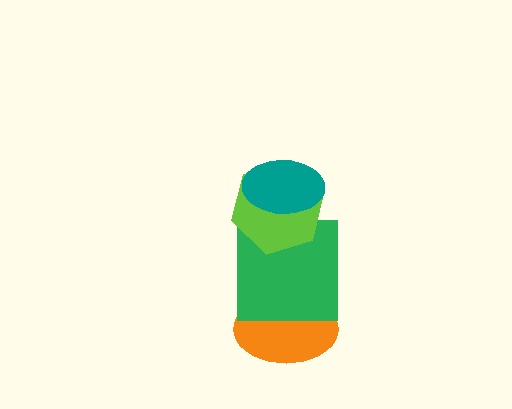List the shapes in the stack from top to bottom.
From top to bottom: the teal ellipse, the lime hexagon, the green square, the orange ellipse.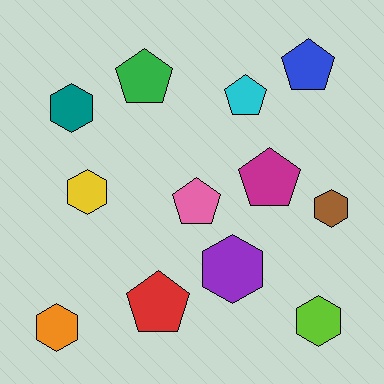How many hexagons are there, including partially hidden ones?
There are 6 hexagons.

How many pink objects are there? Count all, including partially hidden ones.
There is 1 pink object.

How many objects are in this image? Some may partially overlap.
There are 12 objects.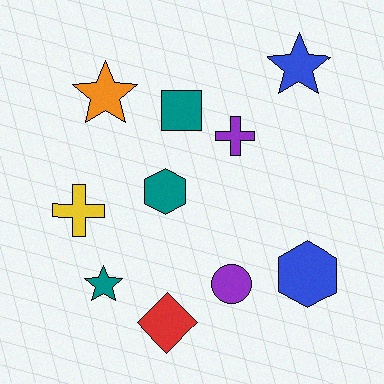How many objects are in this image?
There are 10 objects.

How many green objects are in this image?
There are no green objects.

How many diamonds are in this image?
There is 1 diamond.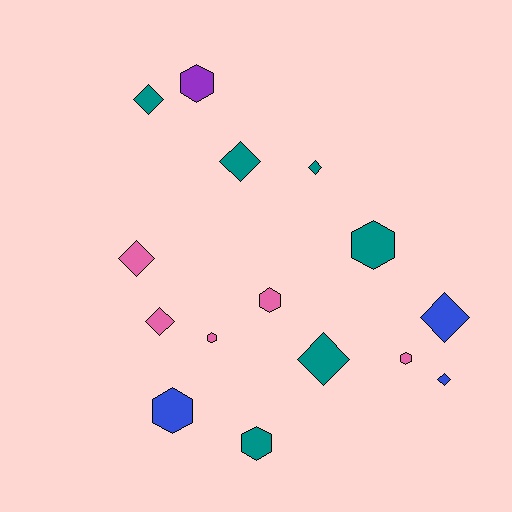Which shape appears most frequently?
Diamond, with 8 objects.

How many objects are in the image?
There are 15 objects.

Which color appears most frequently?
Teal, with 6 objects.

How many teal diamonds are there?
There are 4 teal diamonds.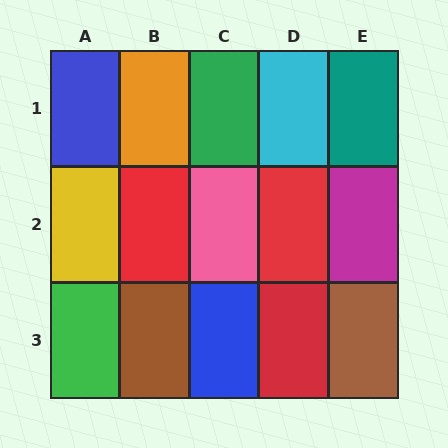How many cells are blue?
2 cells are blue.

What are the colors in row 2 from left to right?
Yellow, red, pink, red, magenta.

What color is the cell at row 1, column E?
Teal.